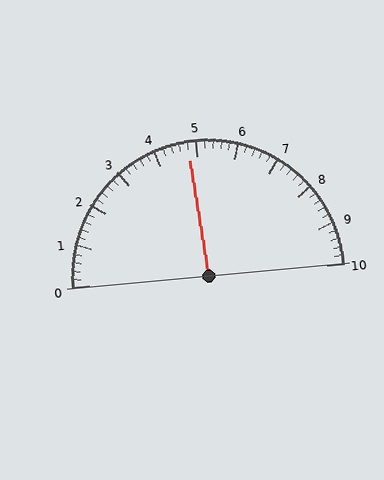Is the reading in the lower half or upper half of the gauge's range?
The reading is in the lower half of the range (0 to 10).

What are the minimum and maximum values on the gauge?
The gauge ranges from 0 to 10.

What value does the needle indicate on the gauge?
The needle indicates approximately 4.8.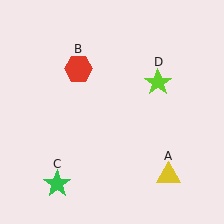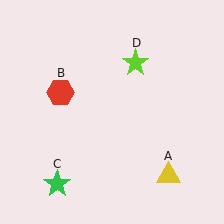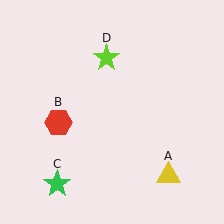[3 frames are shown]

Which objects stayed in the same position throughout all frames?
Yellow triangle (object A) and green star (object C) remained stationary.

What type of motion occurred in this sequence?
The red hexagon (object B), lime star (object D) rotated counterclockwise around the center of the scene.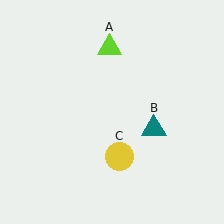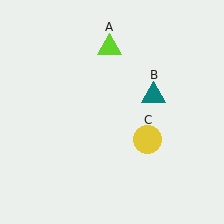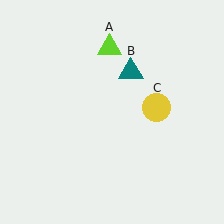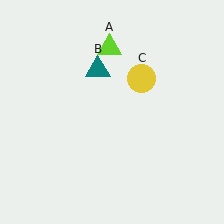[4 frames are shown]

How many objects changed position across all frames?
2 objects changed position: teal triangle (object B), yellow circle (object C).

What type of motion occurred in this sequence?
The teal triangle (object B), yellow circle (object C) rotated counterclockwise around the center of the scene.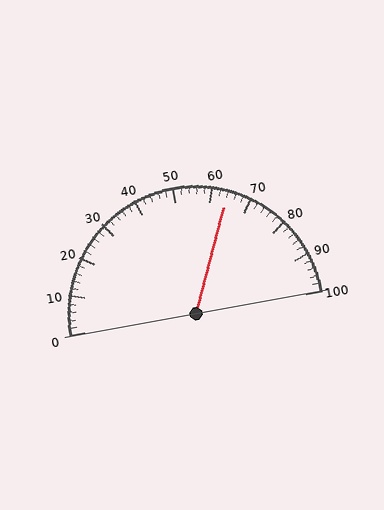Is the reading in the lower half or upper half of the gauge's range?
The reading is in the upper half of the range (0 to 100).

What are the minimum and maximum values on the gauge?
The gauge ranges from 0 to 100.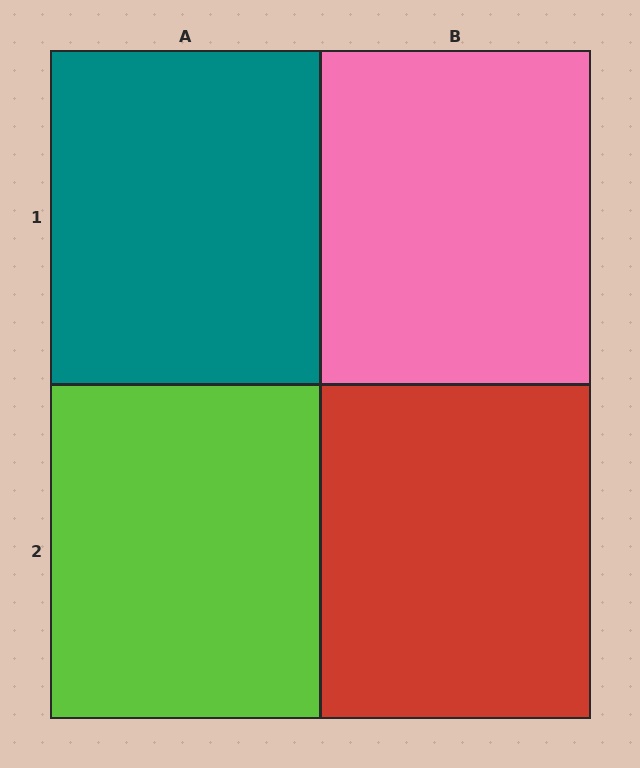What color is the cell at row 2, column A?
Lime.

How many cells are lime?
1 cell is lime.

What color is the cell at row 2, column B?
Red.